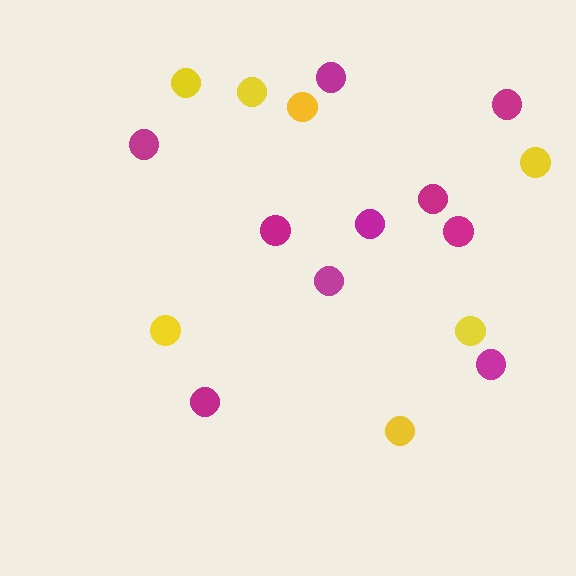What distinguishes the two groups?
There are 2 groups: one group of magenta circles (10) and one group of yellow circles (7).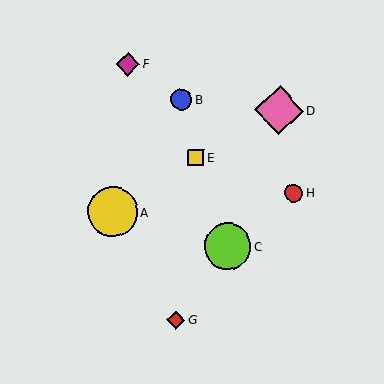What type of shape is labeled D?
Shape D is a pink diamond.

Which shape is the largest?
The yellow circle (labeled A) is the largest.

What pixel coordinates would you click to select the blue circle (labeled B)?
Click at (182, 100) to select the blue circle B.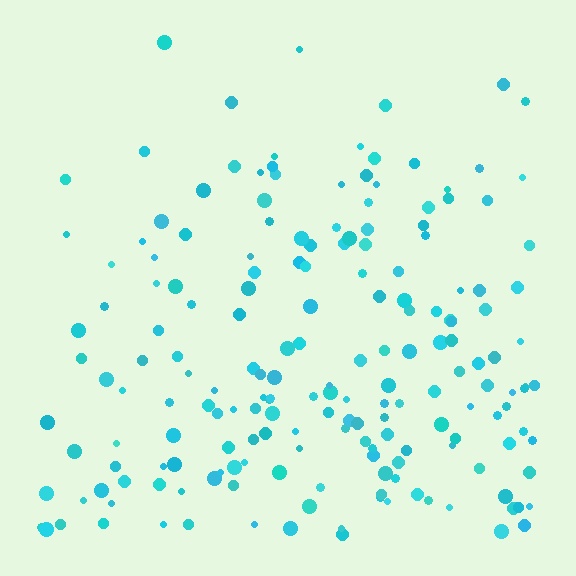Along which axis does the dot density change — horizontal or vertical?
Vertical.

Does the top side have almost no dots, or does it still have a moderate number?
Still a moderate number, just noticeably fewer than the bottom.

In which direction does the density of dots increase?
From top to bottom, with the bottom side densest.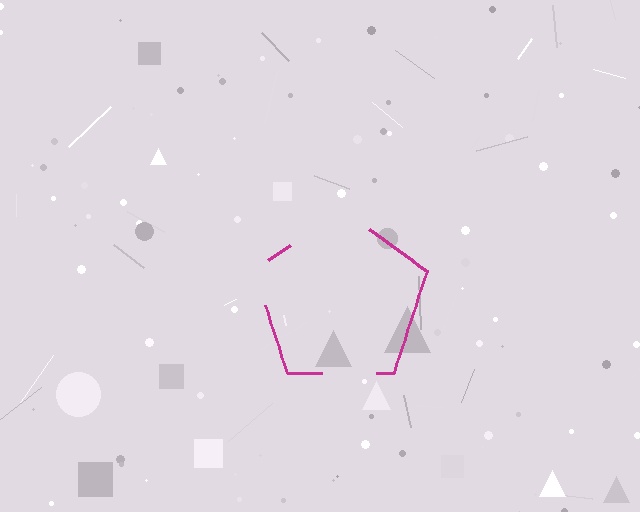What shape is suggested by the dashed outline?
The dashed outline suggests a pentagon.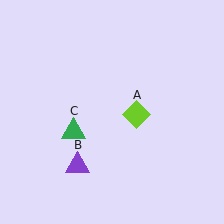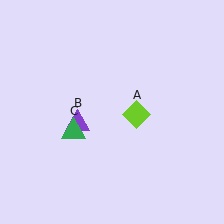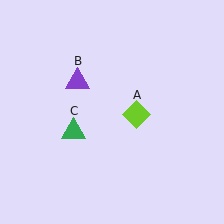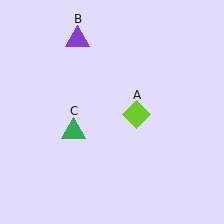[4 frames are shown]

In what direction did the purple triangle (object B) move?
The purple triangle (object B) moved up.